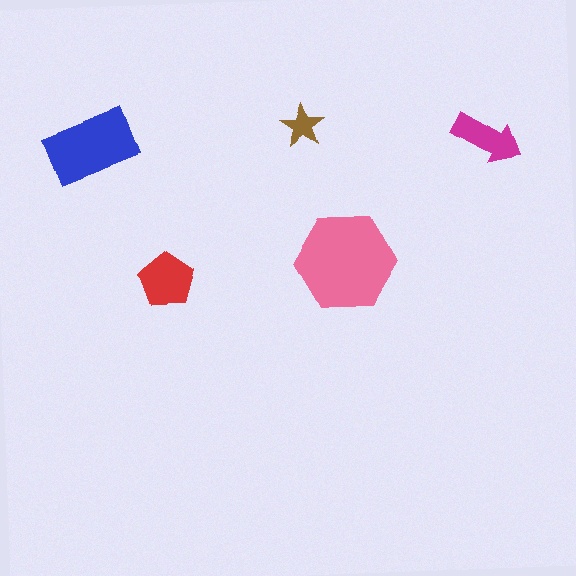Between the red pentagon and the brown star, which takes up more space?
The red pentagon.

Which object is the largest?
The pink hexagon.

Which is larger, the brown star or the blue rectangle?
The blue rectangle.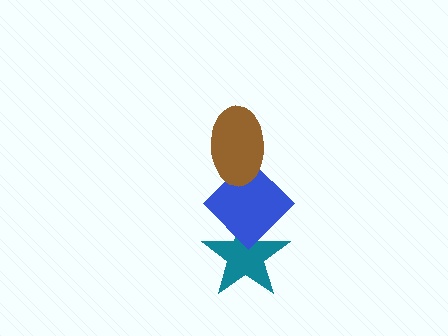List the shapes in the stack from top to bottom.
From top to bottom: the brown ellipse, the blue diamond, the teal star.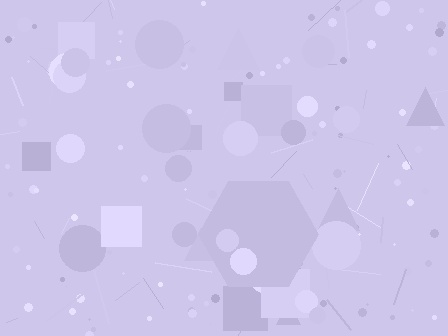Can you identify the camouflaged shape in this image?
The camouflaged shape is a hexagon.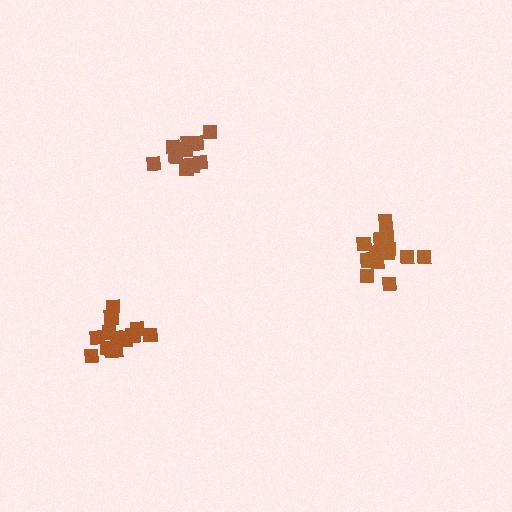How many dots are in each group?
Group 1: 14 dots, Group 2: 14 dots, Group 3: 16 dots (44 total).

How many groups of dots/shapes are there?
There are 3 groups.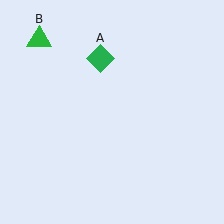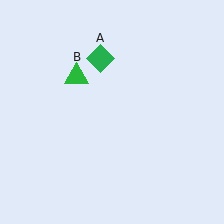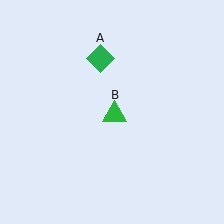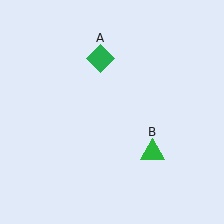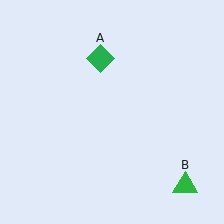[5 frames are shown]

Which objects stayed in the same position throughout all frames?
Green diamond (object A) remained stationary.